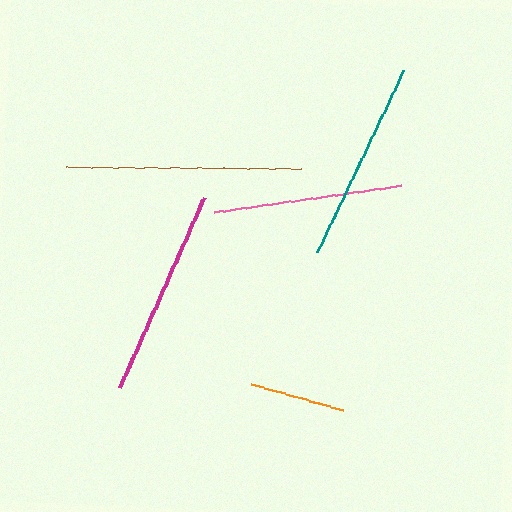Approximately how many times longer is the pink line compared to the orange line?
The pink line is approximately 2.0 times the length of the orange line.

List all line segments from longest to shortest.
From longest to shortest: brown, magenta, teal, pink, orange.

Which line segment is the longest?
The brown line is the longest at approximately 235 pixels.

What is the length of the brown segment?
The brown segment is approximately 235 pixels long.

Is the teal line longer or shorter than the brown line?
The brown line is longer than the teal line.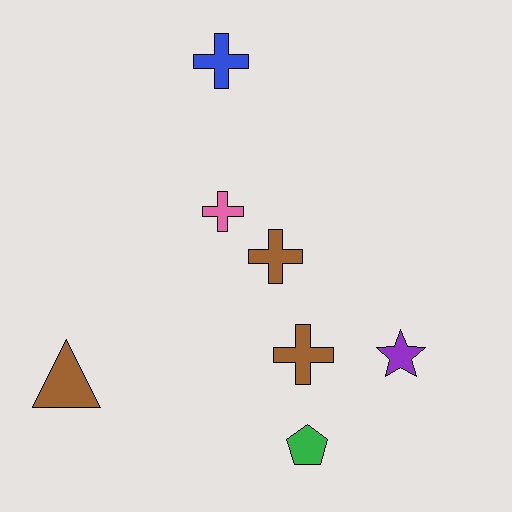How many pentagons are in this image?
There is 1 pentagon.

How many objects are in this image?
There are 7 objects.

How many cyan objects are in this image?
There are no cyan objects.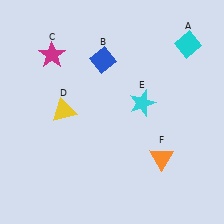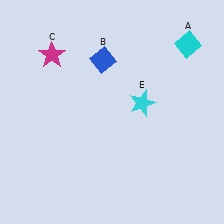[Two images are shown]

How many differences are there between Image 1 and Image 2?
There are 2 differences between the two images.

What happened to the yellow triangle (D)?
The yellow triangle (D) was removed in Image 2. It was in the top-left area of Image 1.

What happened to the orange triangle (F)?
The orange triangle (F) was removed in Image 2. It was in the bottom-right area of Image 1.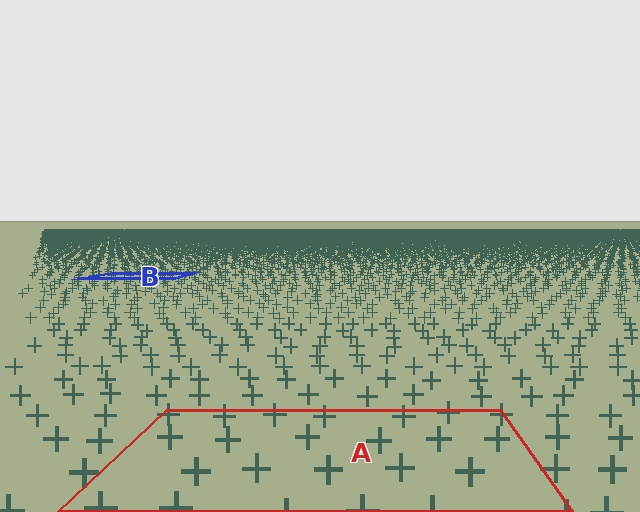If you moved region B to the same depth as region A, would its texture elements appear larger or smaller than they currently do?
They would appear larger. At a closer depth, the same texture elements are projected at a bigger on-screen size.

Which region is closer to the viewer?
Region A is closer. The texture elements there are larger and more spread out.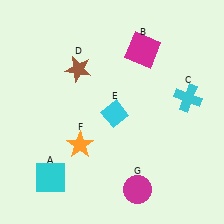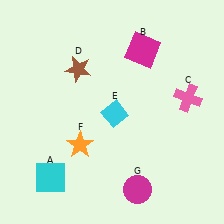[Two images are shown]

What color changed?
The cross (C) changed from cyan in Image 1 to pink in Image 2.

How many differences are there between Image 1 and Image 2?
There is 1 difference between the two images.